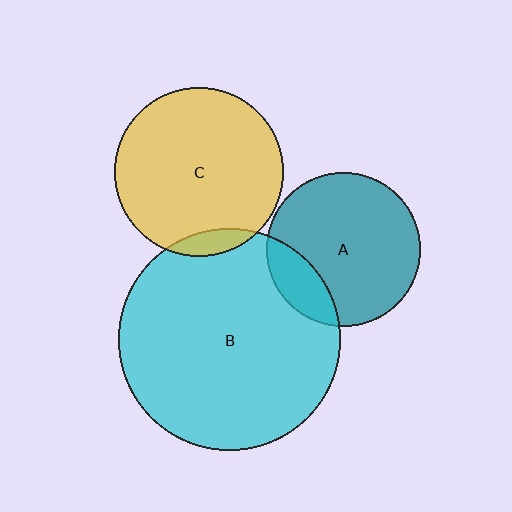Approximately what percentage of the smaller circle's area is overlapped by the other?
Approximately 5%.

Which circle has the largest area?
Circle B (cyan).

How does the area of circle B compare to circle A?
Approximately 2.1 times.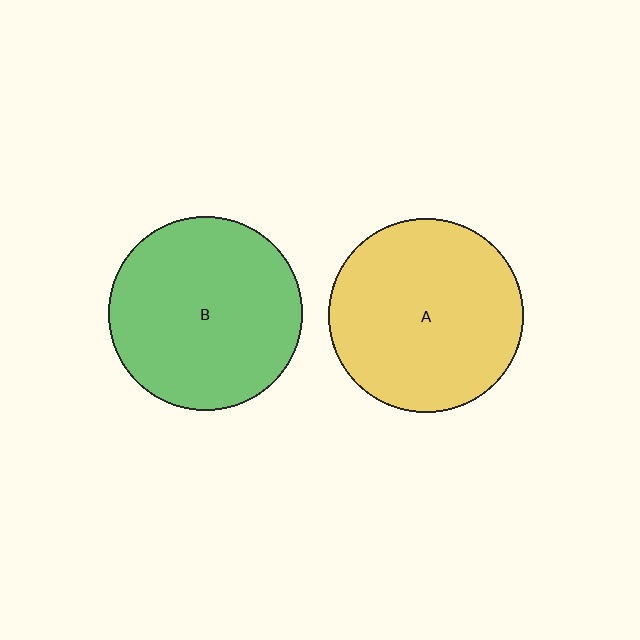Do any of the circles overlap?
No, none of the circles overlap.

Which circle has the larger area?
Circle A (yellow).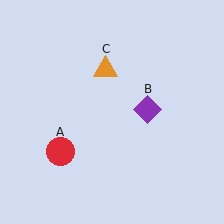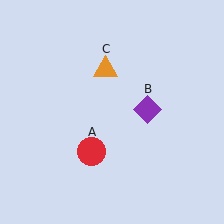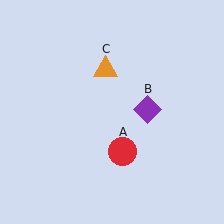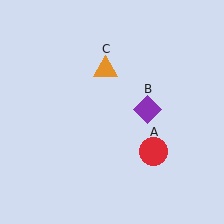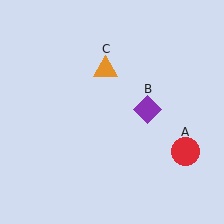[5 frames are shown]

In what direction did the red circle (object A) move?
The red circle (object A) moved right.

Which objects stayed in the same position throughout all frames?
Purple diamond (object B) and orange triangle (object C) remained stationary.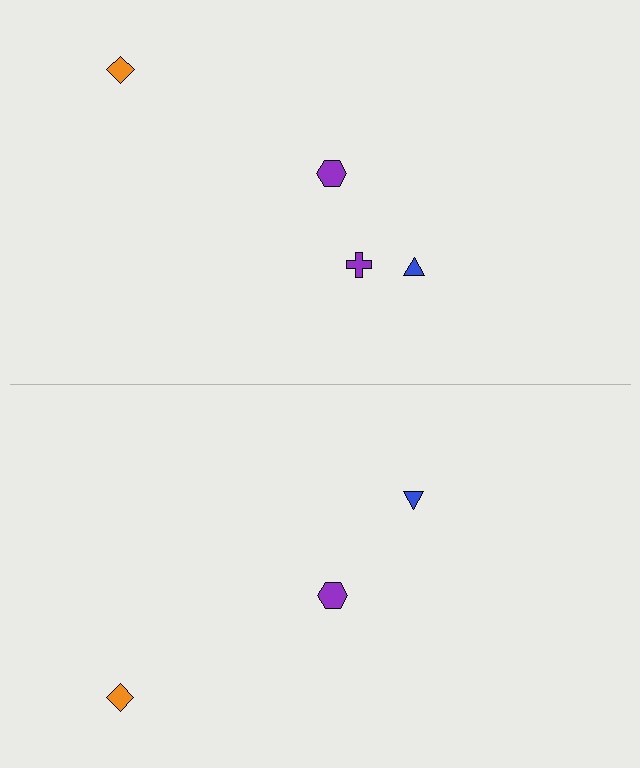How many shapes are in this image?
There are 7 shapes in this image.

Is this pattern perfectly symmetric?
No, the pattern is not perfectly symmetric. A purple cross is missing from the bottom side.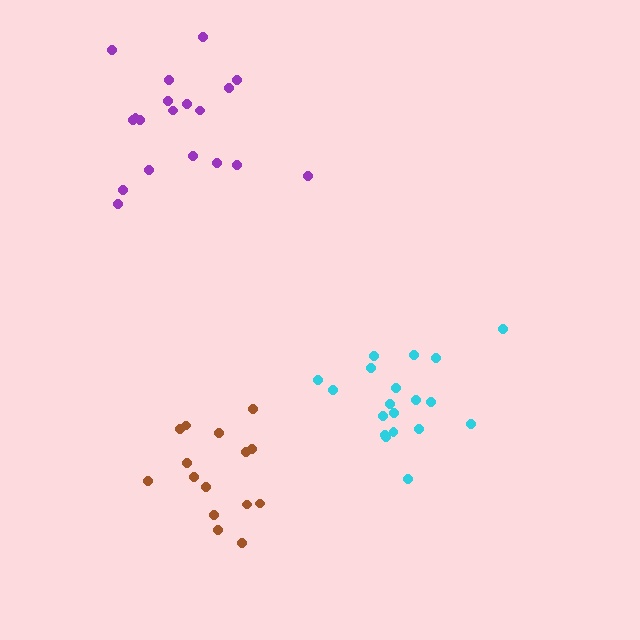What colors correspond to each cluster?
The clusters are colored: purple, cyan, brown.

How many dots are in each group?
Group 1: 19 dots, Group 2: 19 dots, Group 3: 15 dots (53 total).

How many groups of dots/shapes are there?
There are 3 groups.